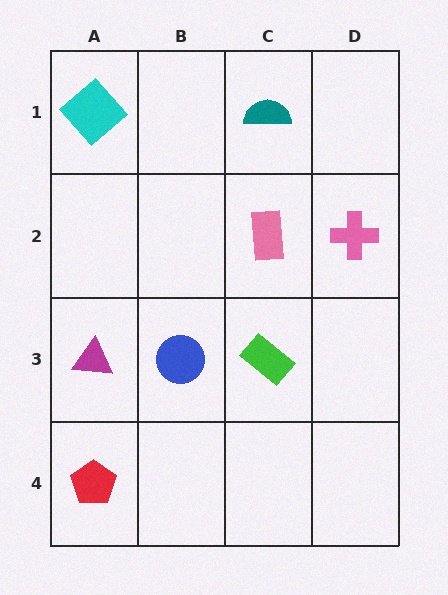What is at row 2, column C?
A pink rectangle.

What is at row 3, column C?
A green rectangle.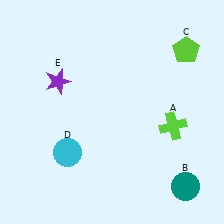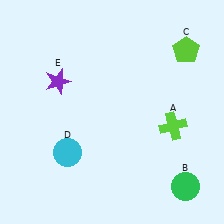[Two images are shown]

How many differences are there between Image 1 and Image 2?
There is 1 difference between the two images.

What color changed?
The circle (B) changed from teal in Image 1 to green in Image 2.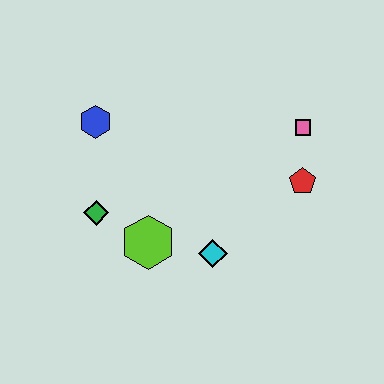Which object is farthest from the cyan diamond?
The blue hexagon is farthest from the cyan diamond.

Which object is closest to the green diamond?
The lime hexagon is closest to the green diamond.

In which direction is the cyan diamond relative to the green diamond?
The cyan diamond is to the right of the green diamond.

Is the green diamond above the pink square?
No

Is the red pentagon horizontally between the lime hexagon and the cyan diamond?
No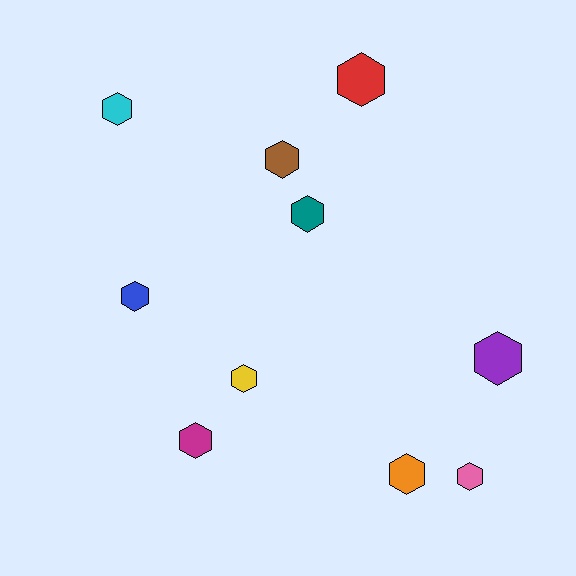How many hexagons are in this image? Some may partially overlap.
There are 10 hexagons.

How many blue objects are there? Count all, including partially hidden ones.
There is 1 blue object.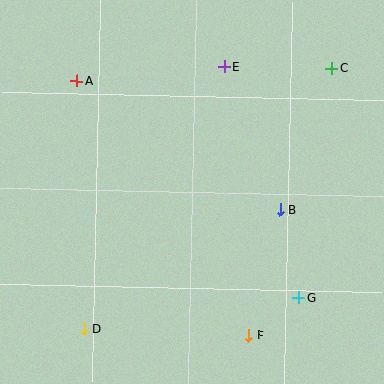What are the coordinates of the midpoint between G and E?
The midpoint between G and E is at (261, 182).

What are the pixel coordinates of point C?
Point C is at (331, 68).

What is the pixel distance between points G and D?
The distance between G and D is 217 pixels.